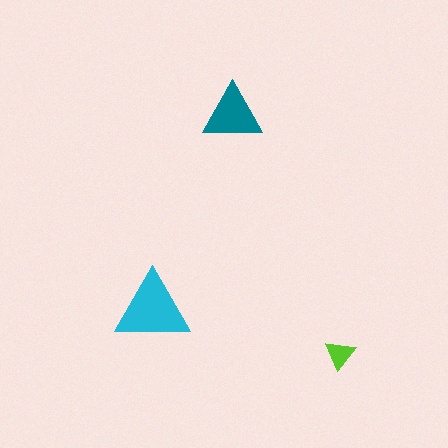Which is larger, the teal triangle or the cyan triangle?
The cyan one.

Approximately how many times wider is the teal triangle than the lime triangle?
About 2 times wider.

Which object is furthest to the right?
The lime triangle is rightmost.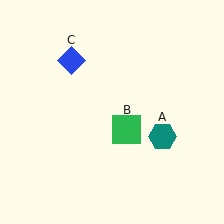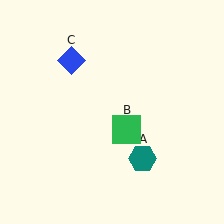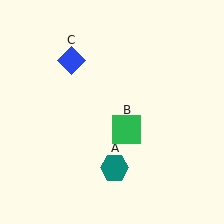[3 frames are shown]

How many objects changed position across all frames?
1 object changed position: teal hexagon (object A).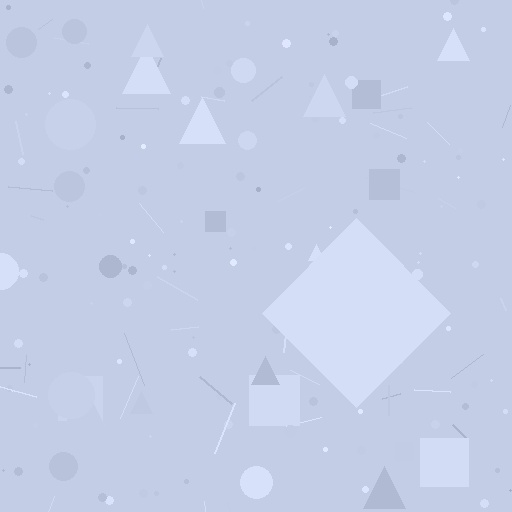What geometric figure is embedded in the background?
A diamond is embedded in the background.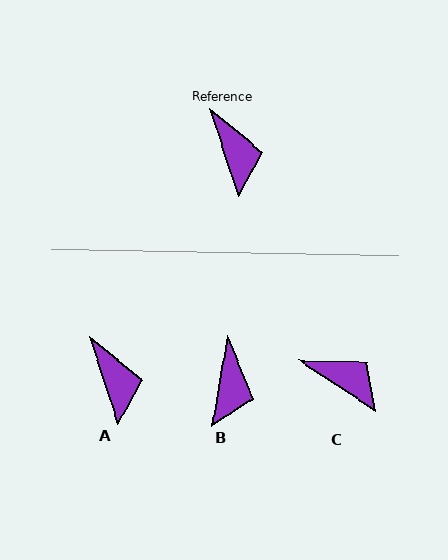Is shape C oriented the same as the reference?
No, it is off by about 38 degrees.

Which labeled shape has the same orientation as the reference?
A.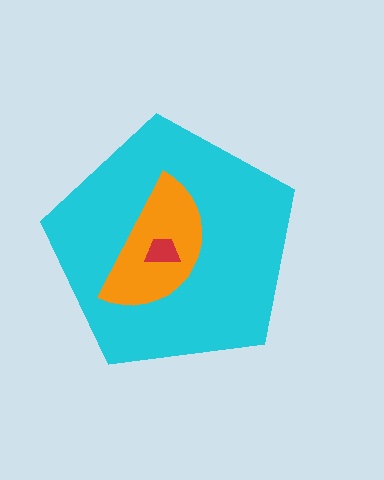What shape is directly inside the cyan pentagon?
The orange semicircle.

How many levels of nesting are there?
3.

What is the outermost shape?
The cyan pentagon.